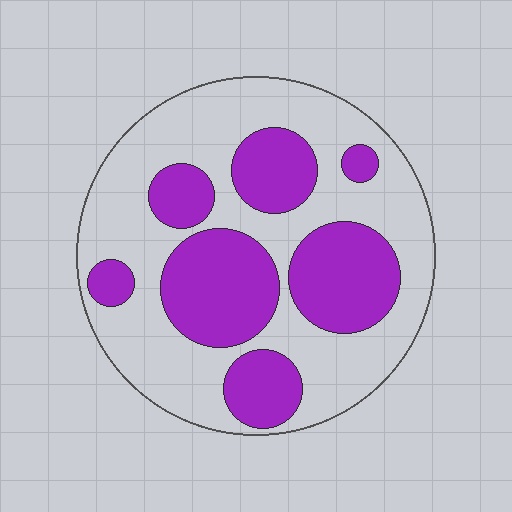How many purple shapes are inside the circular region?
7.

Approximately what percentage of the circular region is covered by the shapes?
Approximately 40%.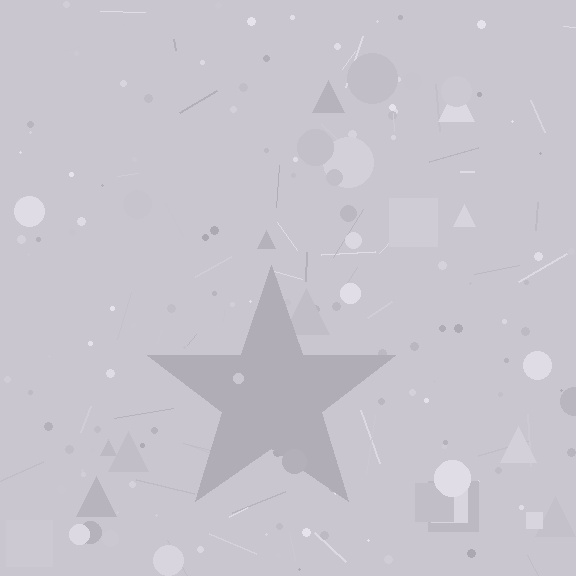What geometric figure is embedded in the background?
A star is embedded in the background.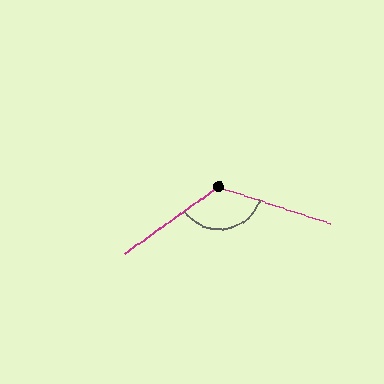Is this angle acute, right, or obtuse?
It is obtuse.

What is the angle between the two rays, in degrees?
Approximately 126 degrees.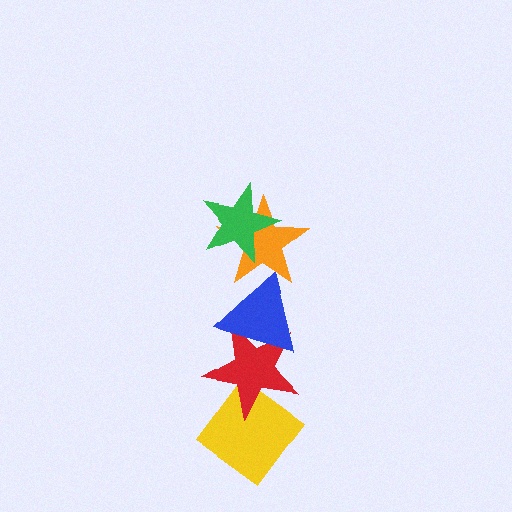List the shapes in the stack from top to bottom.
From top to bottom: the green star, the orange star, the blue triangle, the red star, the yellow diamond.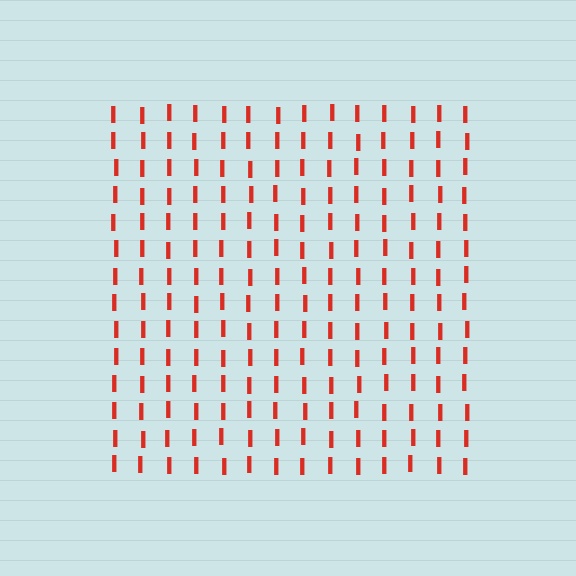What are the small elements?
The small elements are letter I's.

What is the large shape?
The large shape is a square.